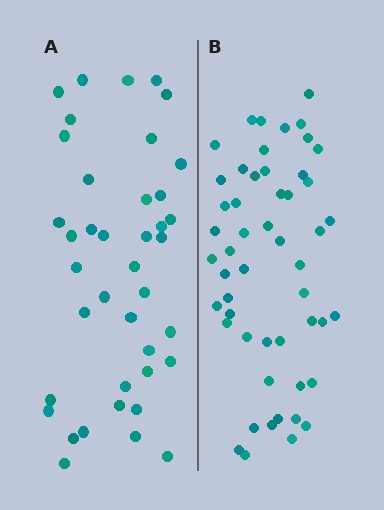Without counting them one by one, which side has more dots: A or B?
Region B (the right region) has more dots.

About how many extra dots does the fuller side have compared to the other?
Region B has roughly 12 or so more dots than region A.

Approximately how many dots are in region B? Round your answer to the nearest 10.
About 50 dots. (The exact count is 52, which rounds to 50.)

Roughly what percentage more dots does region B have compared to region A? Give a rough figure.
About 30% more.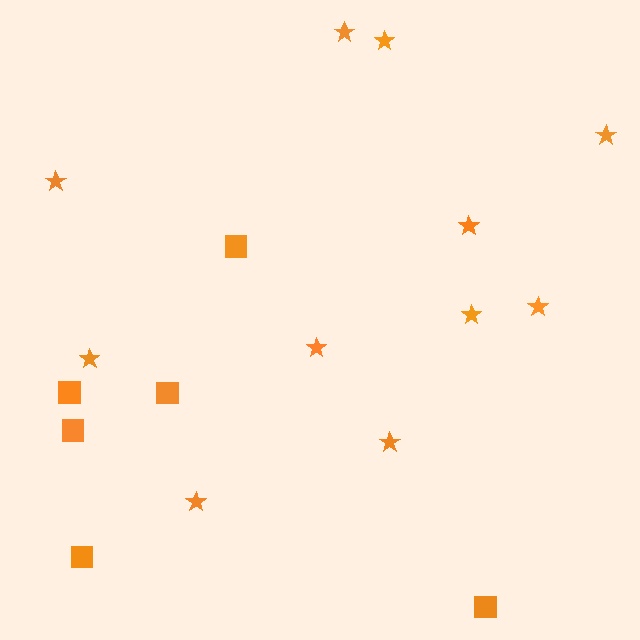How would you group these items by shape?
There are 2 groups: one group of stars (11) and one group of squares (6).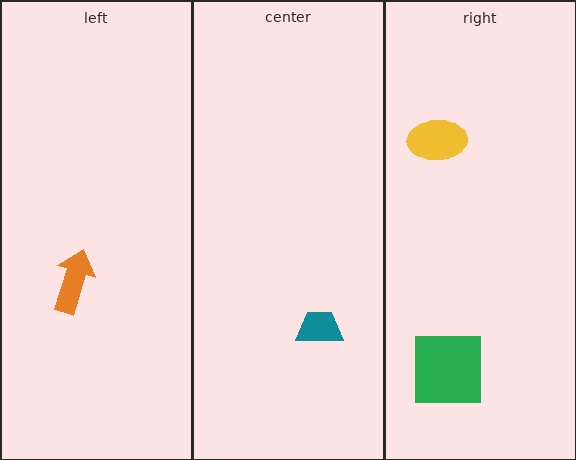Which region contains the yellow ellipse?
The right region.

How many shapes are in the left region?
1.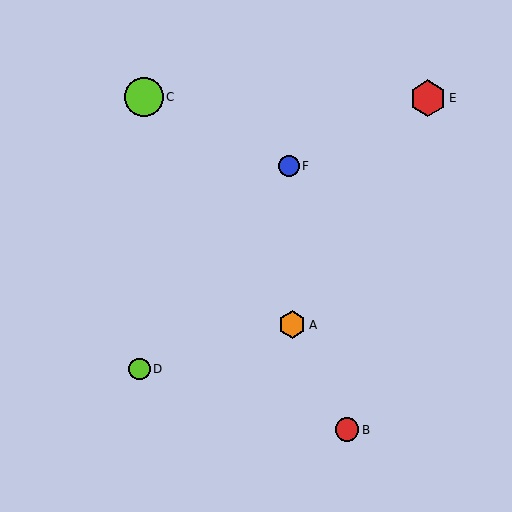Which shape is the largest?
The lime circle (labeled C) is the largest.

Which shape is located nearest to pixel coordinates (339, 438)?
The red circle (labeled B) at (347, 430) is nearest to that location.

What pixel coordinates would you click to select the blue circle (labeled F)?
Click at (289, 166) to select the blue circle F.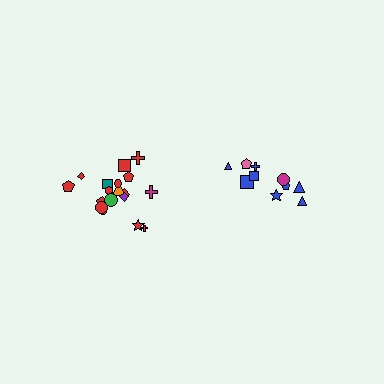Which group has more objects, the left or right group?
The left group.